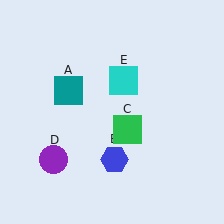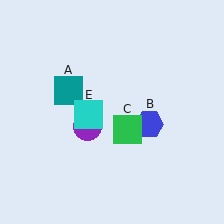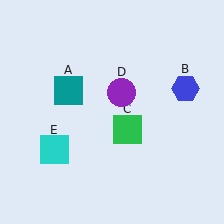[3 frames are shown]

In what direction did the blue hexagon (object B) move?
The blue hexagon (object B) moved up and to the right.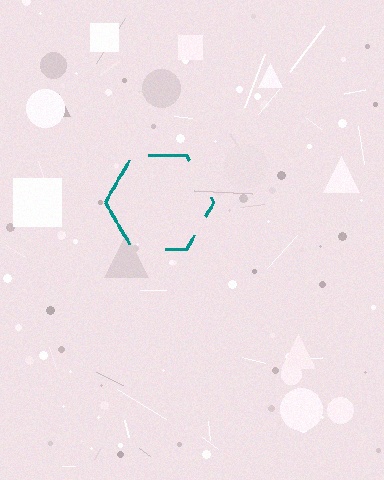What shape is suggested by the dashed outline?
The dashed outline suggests a hexagon.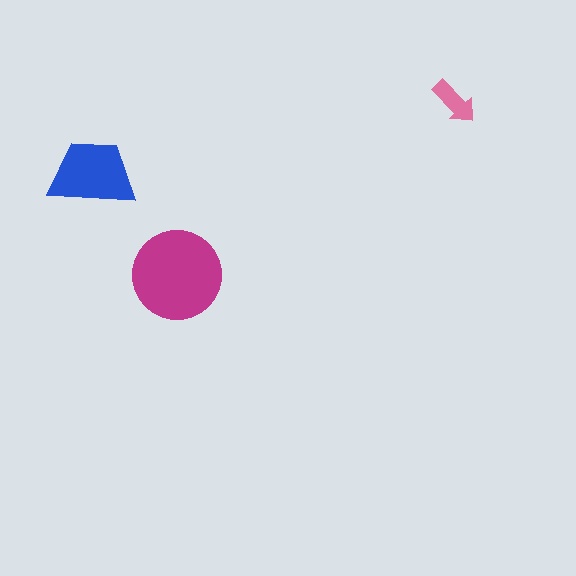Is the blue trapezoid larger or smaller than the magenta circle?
Smaller.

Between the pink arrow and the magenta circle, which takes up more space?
The magenta circle.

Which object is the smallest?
The pink arrow.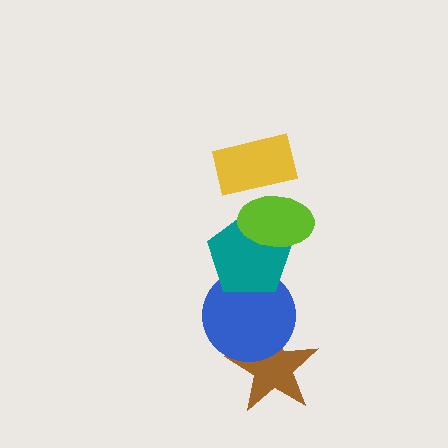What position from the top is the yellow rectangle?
The yellow rectangle is 1st from the top.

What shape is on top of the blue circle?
The teal pentagon is on top of the blue circle.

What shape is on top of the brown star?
The blue circle is on top of the brown star.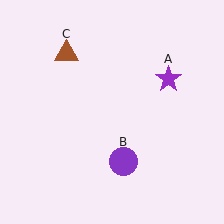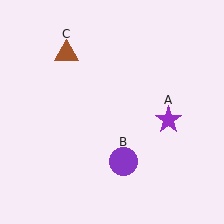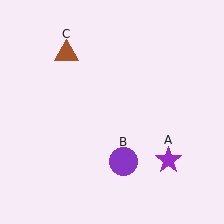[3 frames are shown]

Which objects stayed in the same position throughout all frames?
Purple circle (object B) and brown triangle (object C) remained stationary.